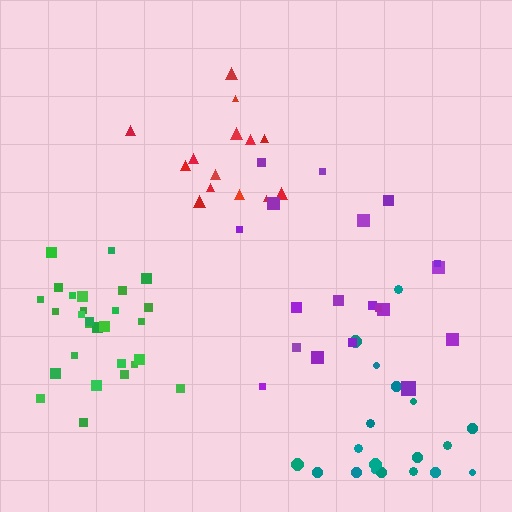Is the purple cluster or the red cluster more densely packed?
Red.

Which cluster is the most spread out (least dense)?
Purple.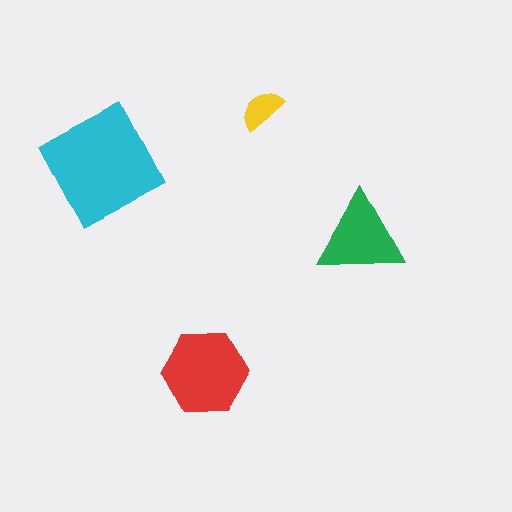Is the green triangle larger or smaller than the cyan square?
Smaller.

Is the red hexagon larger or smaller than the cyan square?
Smaller.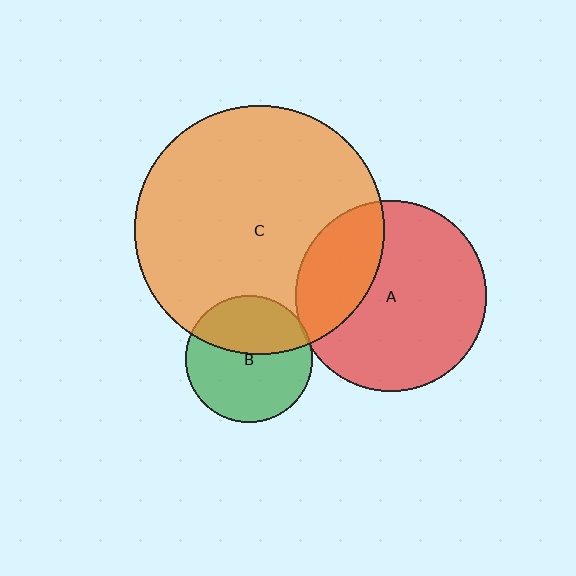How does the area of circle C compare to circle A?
Approximately 1.7 times.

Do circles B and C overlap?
Yes.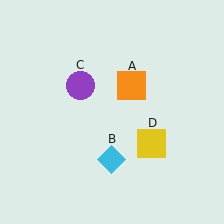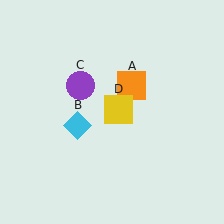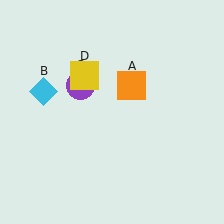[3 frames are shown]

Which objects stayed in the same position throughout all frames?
Orange square (object A) and purple circle (object C) remained stationary.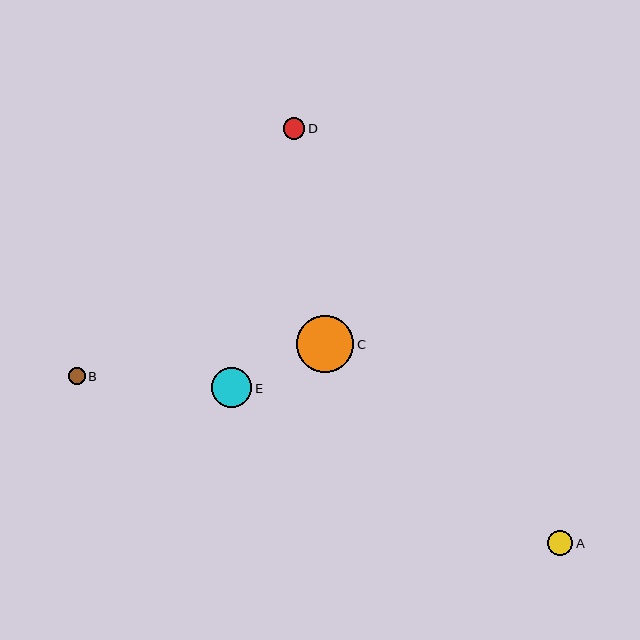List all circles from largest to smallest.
From largest to smallest: C, E, A, D, B.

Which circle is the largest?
Circle C is the largest with a size of approximately 57 pixels.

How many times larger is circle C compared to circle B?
Circle C is approximately 3.3 times the size of circle B.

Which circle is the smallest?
Circle B is the smallest with a size of approximately 17 pixels.